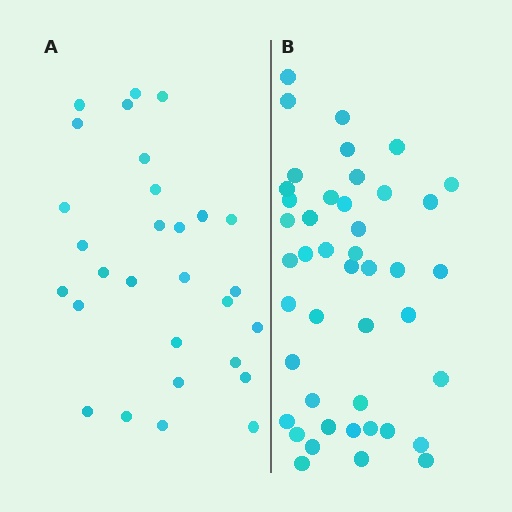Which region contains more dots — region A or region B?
Region B (the right region) has more dots.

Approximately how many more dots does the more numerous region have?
Region B has approximately 15 more dots than region A.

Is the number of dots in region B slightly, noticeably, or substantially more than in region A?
Region B has substantially more. The ratio is roughly 1.5 to 1.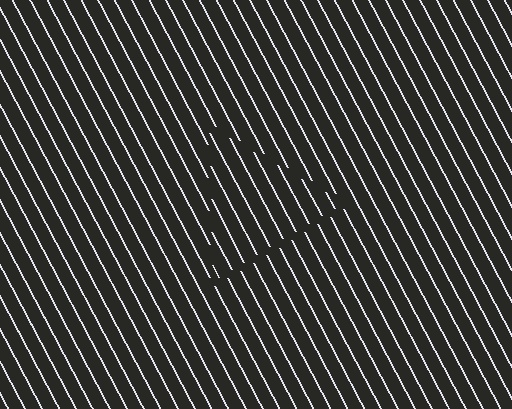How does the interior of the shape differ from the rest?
The interior of the shape contains the same grating, shifted by half a period — the contour is defined by the phase discontinuity where line-ends from the inner and outer gratings abut.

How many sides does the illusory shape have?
3 sides — the line-ends trace a triangle.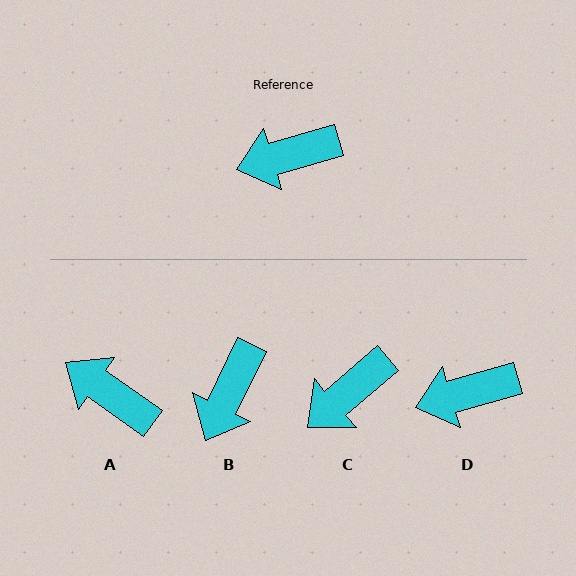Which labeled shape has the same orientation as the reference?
D.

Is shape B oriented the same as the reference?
No, it is off by about 48 degrees.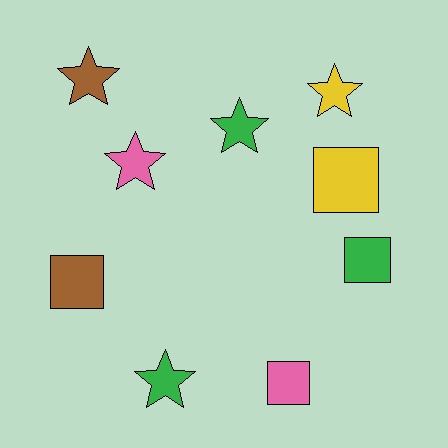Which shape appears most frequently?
Star, with 5 objects.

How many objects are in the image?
There are 9 objects.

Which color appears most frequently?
Green, with 3 objects.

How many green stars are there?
There are 2 green stars.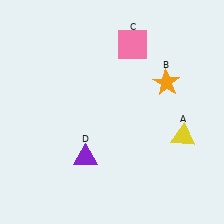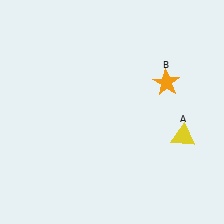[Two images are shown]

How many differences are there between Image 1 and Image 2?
There are 2 differences between the two images.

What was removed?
The purple triangle (D), the pink square (C) were removed in Image 2.